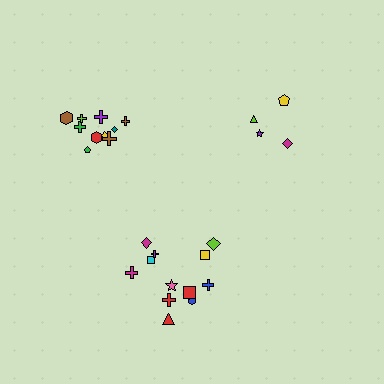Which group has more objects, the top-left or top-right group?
The top-left group.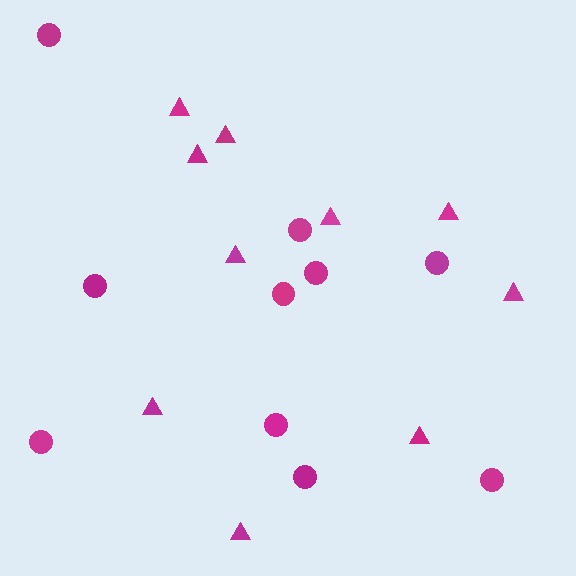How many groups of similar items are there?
There are 2 groups: one group of triangles (10) and one group of circles (10).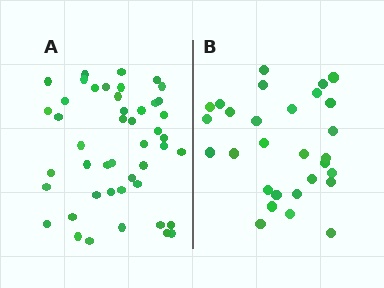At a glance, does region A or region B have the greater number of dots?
Region A (the left region) has more dots.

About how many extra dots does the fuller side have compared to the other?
Region A has approximately 15 more dots than region B.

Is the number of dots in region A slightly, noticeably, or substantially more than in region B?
Region A has substantially more. The ratio is roughly 1.6 to 1.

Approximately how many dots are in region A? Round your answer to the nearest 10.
About 50 dots. (The exact count is 46, which rounds to 50.)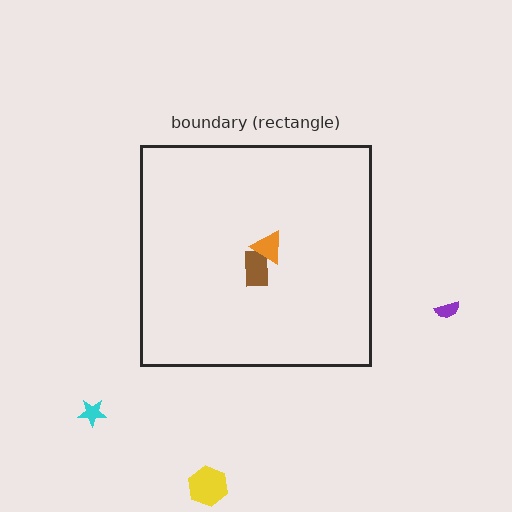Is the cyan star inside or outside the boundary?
Outside.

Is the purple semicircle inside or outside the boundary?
Outside.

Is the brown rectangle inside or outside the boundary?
Inside.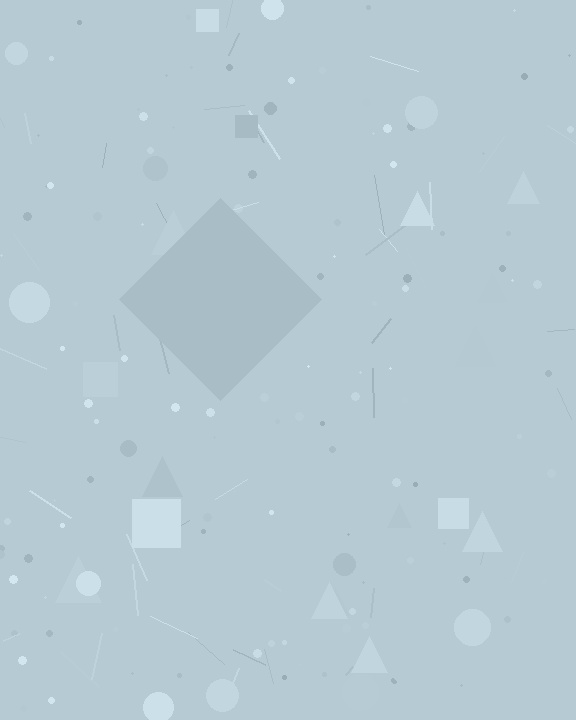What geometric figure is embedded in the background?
A diamond is embedded in the background.